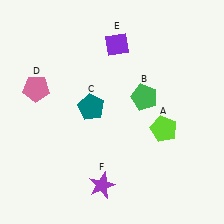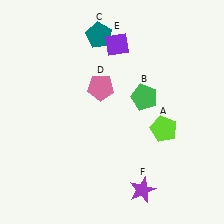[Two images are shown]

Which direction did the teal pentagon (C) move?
The teal pentagon (C) moved up.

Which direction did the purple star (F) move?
The purple star (F) moved right.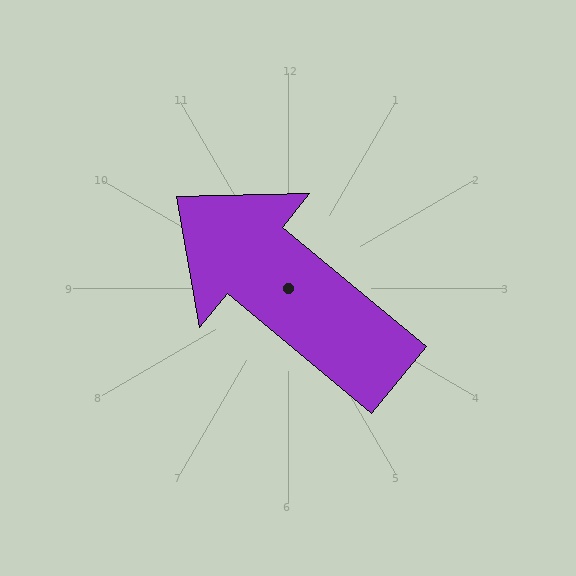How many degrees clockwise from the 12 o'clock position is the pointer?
Approximately 310 degrees.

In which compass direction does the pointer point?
Northwest.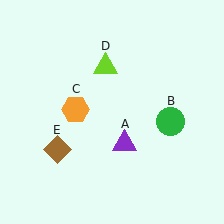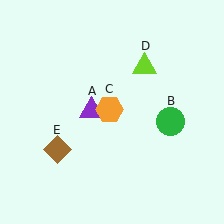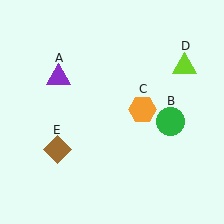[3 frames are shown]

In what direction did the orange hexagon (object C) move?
The orange hexagon (object C) moved right.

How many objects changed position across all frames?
3 objects changed position: purple triangle (object A), orange hexagon (object C), lime triangle (object D).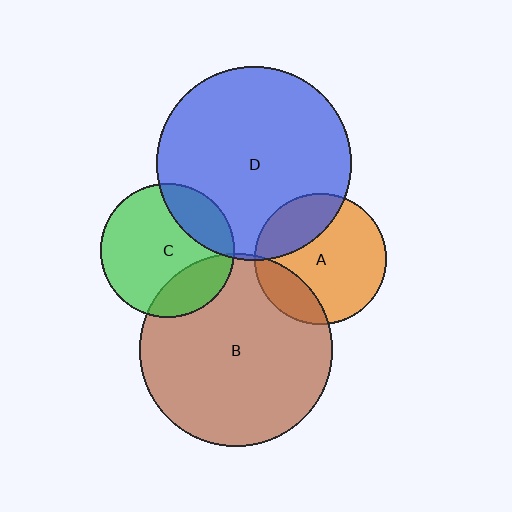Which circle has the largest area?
Circle D (blue).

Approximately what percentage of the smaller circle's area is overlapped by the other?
Approximately 20%.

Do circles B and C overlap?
Yes.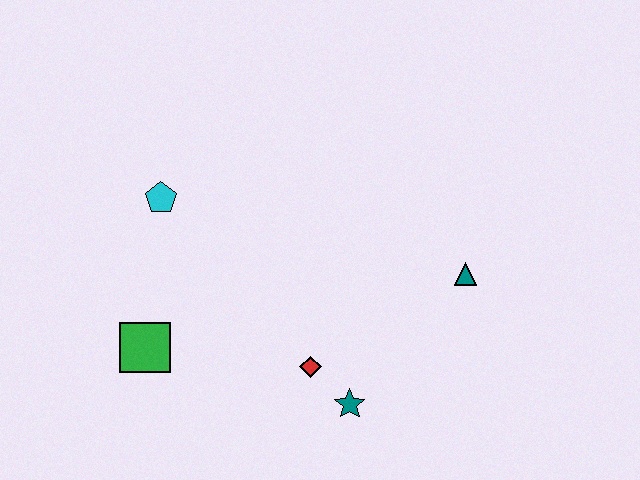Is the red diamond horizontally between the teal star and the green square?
Yes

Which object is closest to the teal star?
The red diamond is closest to the teal star.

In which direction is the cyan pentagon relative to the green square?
The cyan pentagon is above the green square.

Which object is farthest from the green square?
The teal triangle is farthest from the green square.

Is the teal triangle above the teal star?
Yes